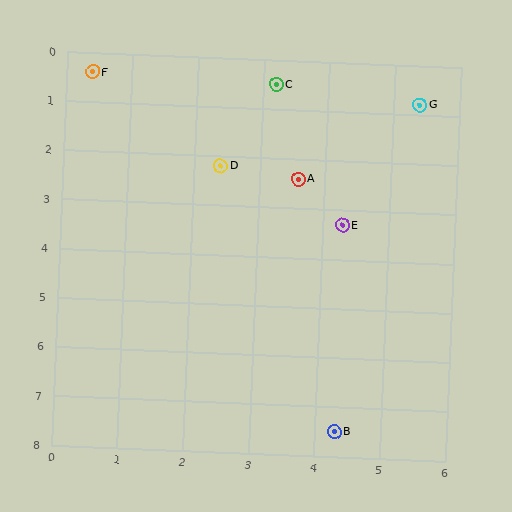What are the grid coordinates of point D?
Point D is at approximately (2.4, 2.2).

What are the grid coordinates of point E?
Point E is at approximately (4.3, 3.3).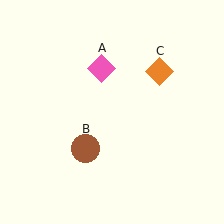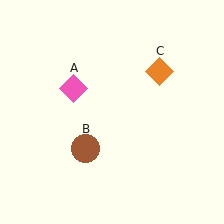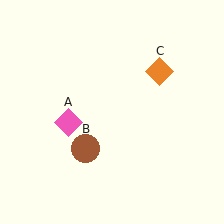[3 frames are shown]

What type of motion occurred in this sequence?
The pink diamond (object A) rotated counterclockwise around the center of the scene.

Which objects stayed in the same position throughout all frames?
Brown circle (object B) and orange diamond (object C) remained stationary.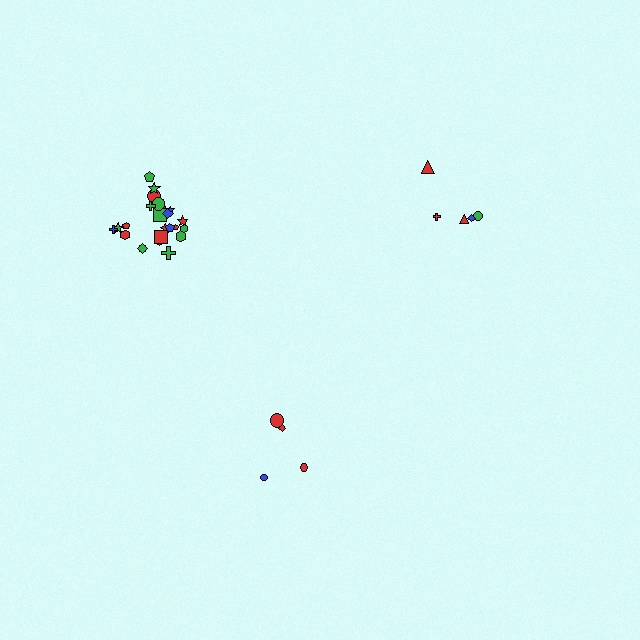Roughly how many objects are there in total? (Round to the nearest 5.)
Roughly 35 objects in total.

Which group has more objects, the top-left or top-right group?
The top-left group.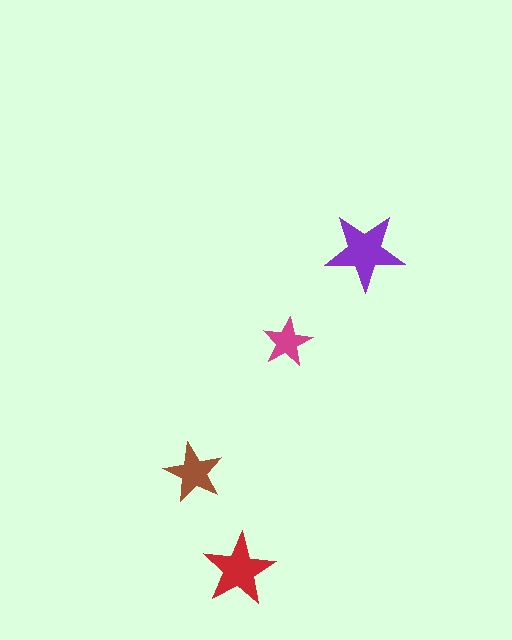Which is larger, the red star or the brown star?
The red one.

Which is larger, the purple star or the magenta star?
The purple one.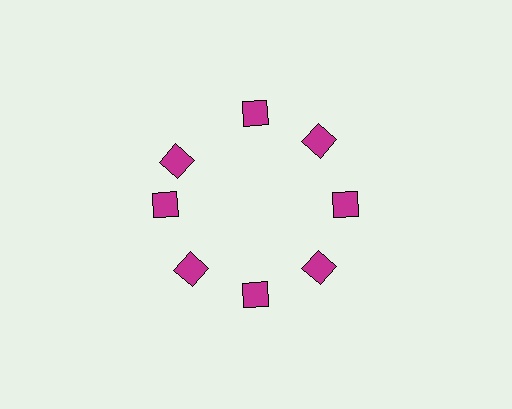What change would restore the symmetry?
The symmetry would be restored by rotating it back into even spacing with its neighbors so that all 8 diamonds sit at equal angles and equal distance from the center.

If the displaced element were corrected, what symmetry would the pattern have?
It would have 8-fold rotational symmetry — the pattern would map onto itself every 45 degrees.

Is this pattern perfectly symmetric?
No. The 8 magenta diamonds are arranged in a ring, but one element near the 10 o'clock position is rotated out of alignment along the ring, breaking the 8-fold rotational symmetry.